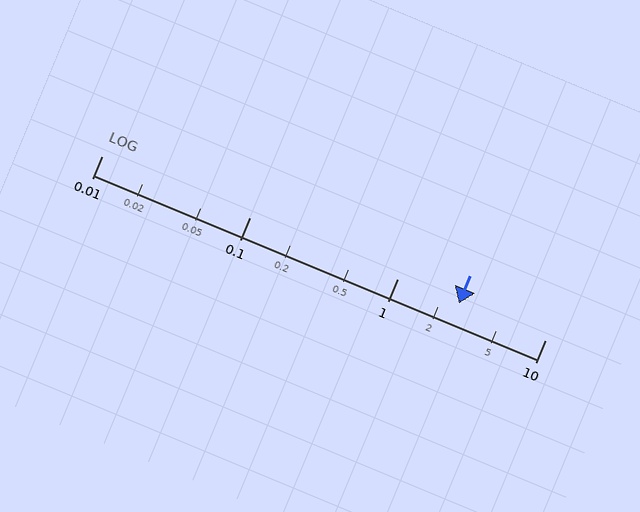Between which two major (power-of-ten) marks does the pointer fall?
The pointer is between 1 and 10.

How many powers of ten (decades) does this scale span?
The scale spans 3 decades, from 0.01 to 10.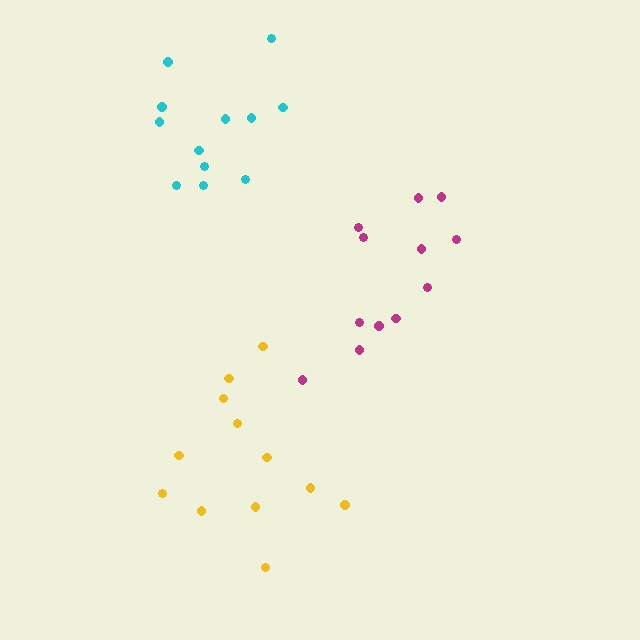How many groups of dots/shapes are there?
There are 3 groups.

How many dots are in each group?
Group 1: 12 dots, Group 2: 12 dots, Group 3: 12 dots (36 total).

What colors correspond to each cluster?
The clusters are colored: yellow, magenta, cyan.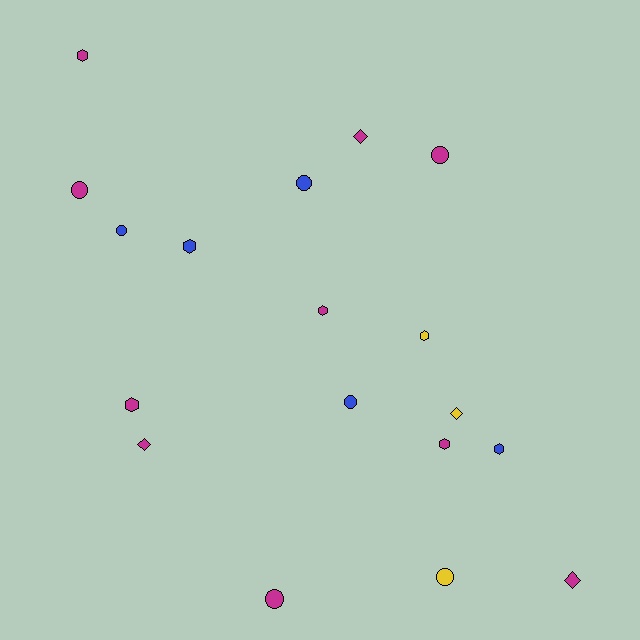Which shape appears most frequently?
Hexagon, with 7 objects.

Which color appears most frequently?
Magenta, with 10 objects.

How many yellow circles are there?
There is 1 yellow circle.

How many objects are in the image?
There are 18 objects.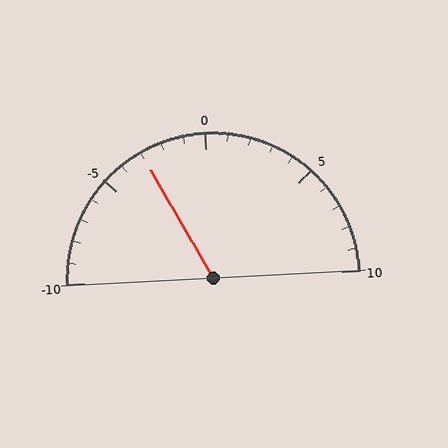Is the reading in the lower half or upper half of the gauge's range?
The reading is in the lower half of the range (-10 to 10).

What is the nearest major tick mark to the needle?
The nearest major tick mark is -5.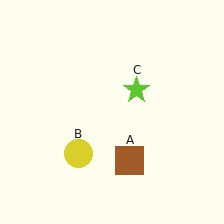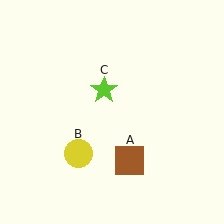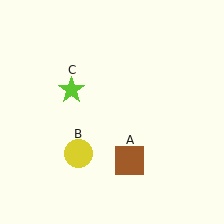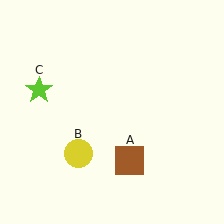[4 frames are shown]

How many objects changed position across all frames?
1 object changed position: lime star (object C).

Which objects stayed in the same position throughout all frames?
Brown square (object A) and yellow circle (object B) remained stationary.